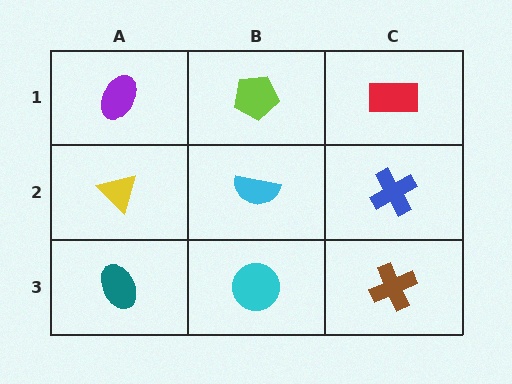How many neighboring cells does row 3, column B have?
3.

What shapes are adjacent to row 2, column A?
A purple ellipse (row 1, column A), a teal ellipse (row 3, column A), a cyan semicircle (row 2, column B).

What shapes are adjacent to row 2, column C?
A red rectangle (row 1, column C), a brown cross (row 3, column C), a cyan semicircle (row 2, column B).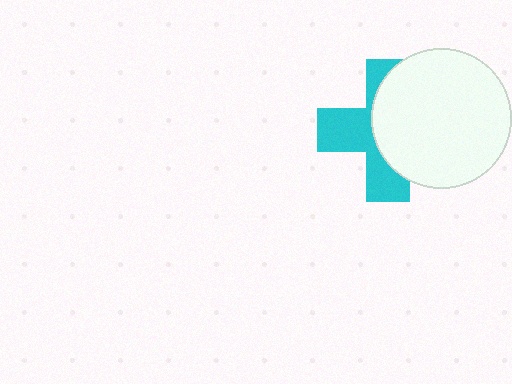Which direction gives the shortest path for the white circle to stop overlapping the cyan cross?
Moving right gives the shortest separation.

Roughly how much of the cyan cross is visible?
About half of it is visible (roughly 47%).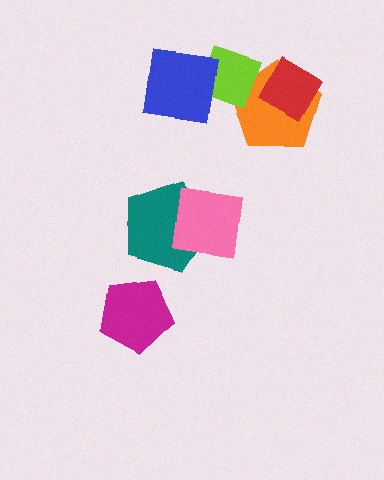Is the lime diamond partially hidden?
Yes, it is partially covered by another shape.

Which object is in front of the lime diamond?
The blue square is in front of the lime diamond.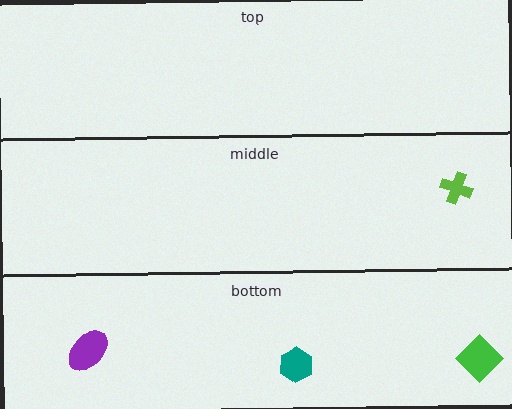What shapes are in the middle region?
The lime cross.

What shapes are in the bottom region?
The teal hexagon, the purple ellipse, the green diamond.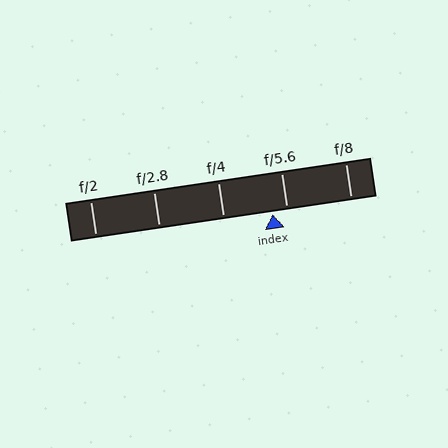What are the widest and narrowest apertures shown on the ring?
The widest aperture shown is f/2 and the narrowest is f/8.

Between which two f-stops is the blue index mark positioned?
The index mark is between f/4 and f/5.6.